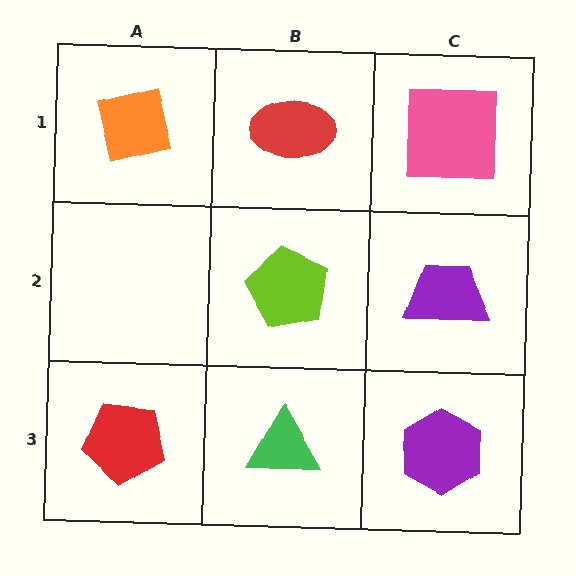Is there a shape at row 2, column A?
No, that cell is empty.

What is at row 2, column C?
A purple trapezoid.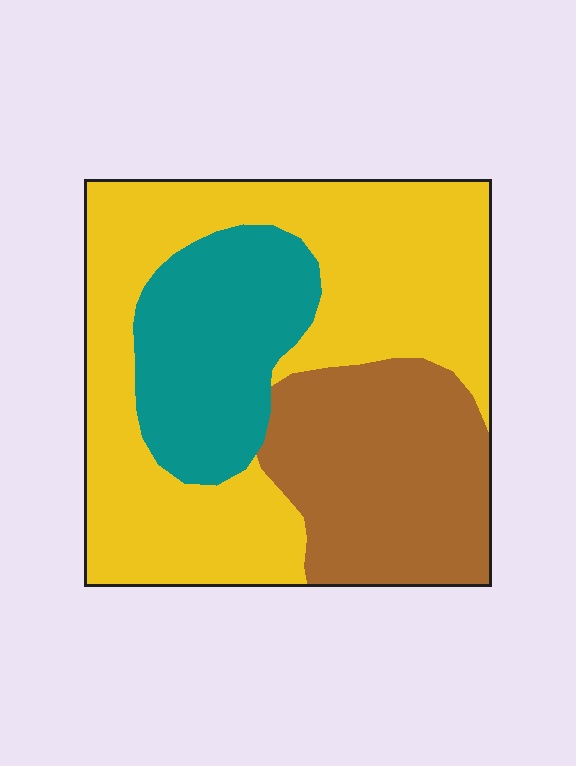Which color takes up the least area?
Teal, at roughly 20%.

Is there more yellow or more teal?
Yellow.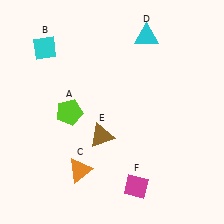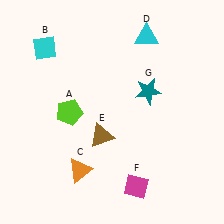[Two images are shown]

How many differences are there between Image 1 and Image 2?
There is 1 difference between the two images.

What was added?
A teal star (G) was added in Image 2.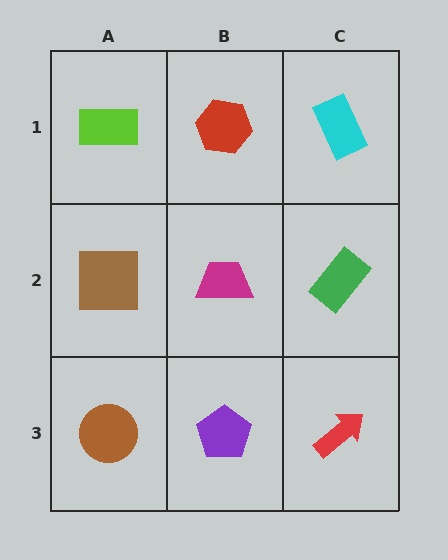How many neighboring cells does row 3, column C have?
2.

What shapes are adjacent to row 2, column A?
A lime rectangle (row 1, column A), a brown circle (row 3, column A), a magenta trapezoid (row 2, column B).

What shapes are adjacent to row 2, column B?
A red hexagon (row 1, column B), a purple pentagon (row 3, column B), a brown square (row 2, column A), a green rectangle (row 2, column C).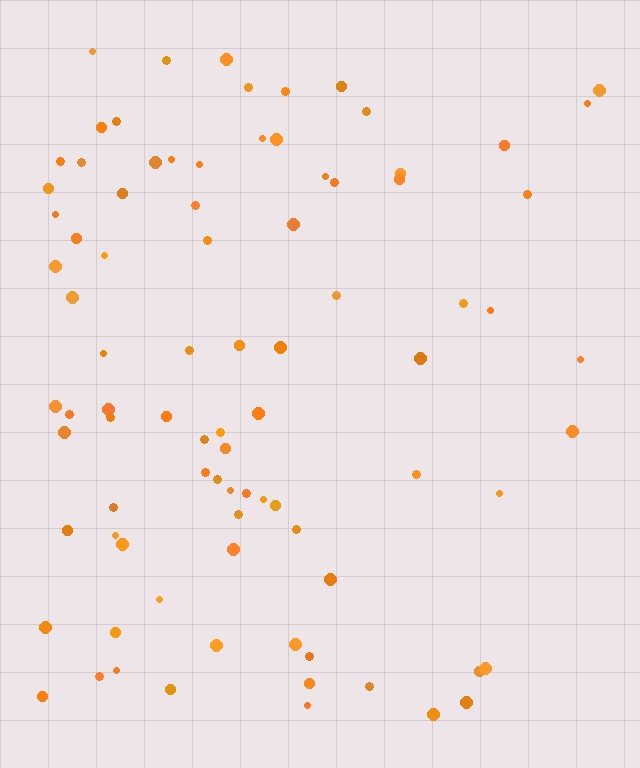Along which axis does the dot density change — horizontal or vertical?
Horizontal.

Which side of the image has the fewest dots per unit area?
The right.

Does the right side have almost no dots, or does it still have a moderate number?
Still a moderate number, just noticeably fewer than the left.